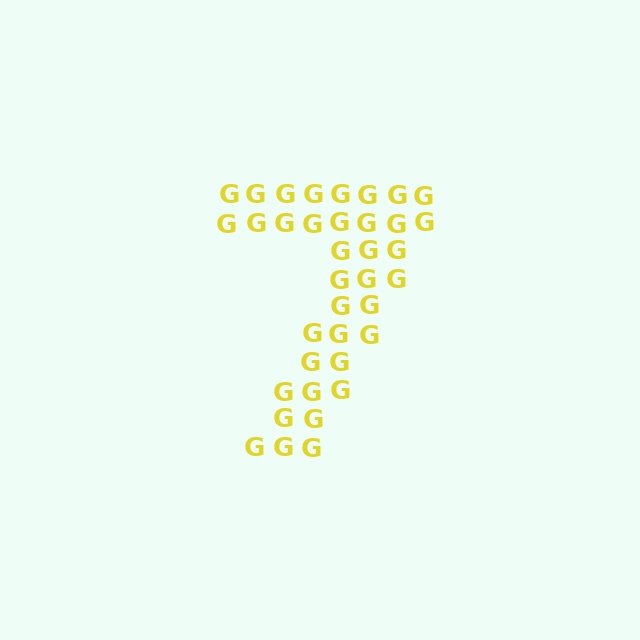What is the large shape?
The large shape is the digit 7.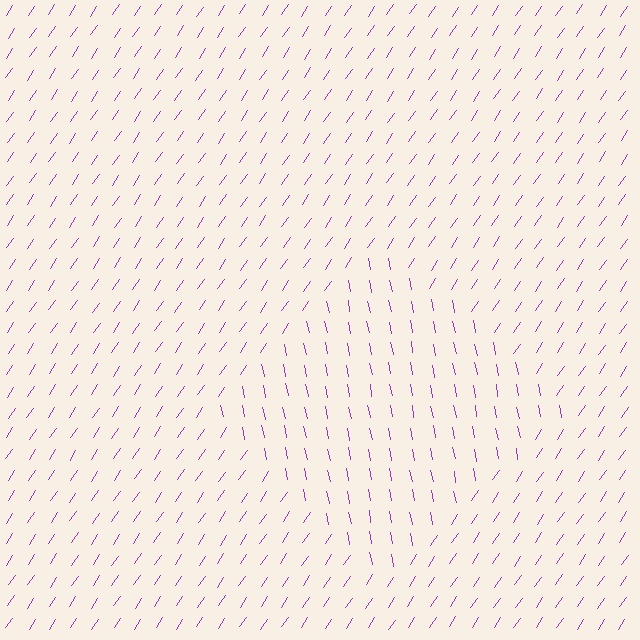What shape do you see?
I see a diamond.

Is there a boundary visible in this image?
Yes, there is a texture boundary formed by a change in line orientation.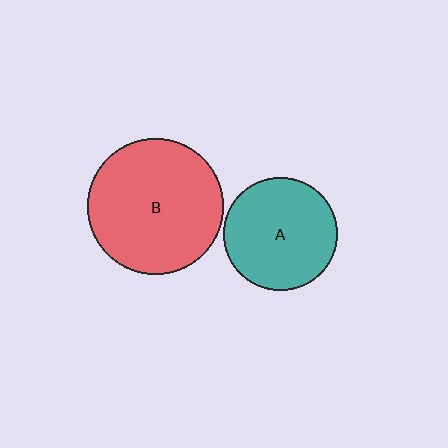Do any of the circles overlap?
No, none of the circles overlap.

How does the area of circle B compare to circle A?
Approximately 1.4 times.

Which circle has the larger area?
Circle B (red).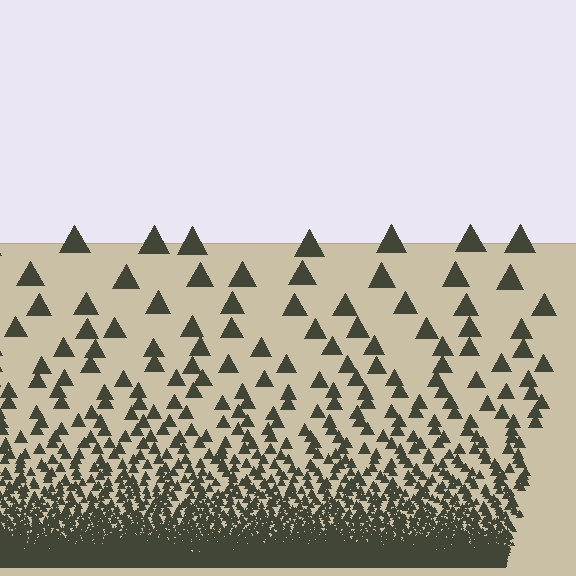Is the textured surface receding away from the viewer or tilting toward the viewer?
The surface appears to tilt toward the viewer. Texture elements get larger and sparser toward the top.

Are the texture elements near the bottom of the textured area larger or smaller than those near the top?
Smaller. The gradient is inverted — elements near the bottom are smaller and denser.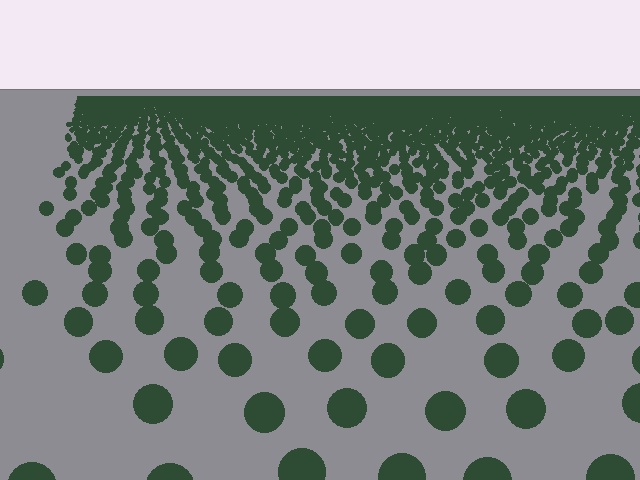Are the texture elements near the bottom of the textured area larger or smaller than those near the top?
Larger. Near the bottom, elements are closer to the viewer and appear at a bigger on-screen size.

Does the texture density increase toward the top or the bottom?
Density increases toward the top.